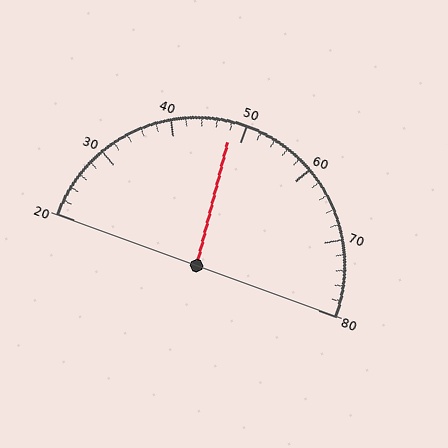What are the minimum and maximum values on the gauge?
The gauge ranges from 20 to 80.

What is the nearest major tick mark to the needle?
The nearest major tick mark is 50.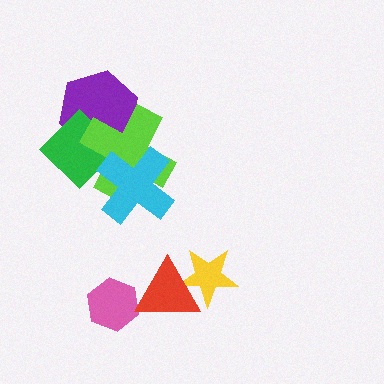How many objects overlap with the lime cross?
3 objects overlap with the lime cross.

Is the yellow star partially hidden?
Yes, it is partially covered by another shape.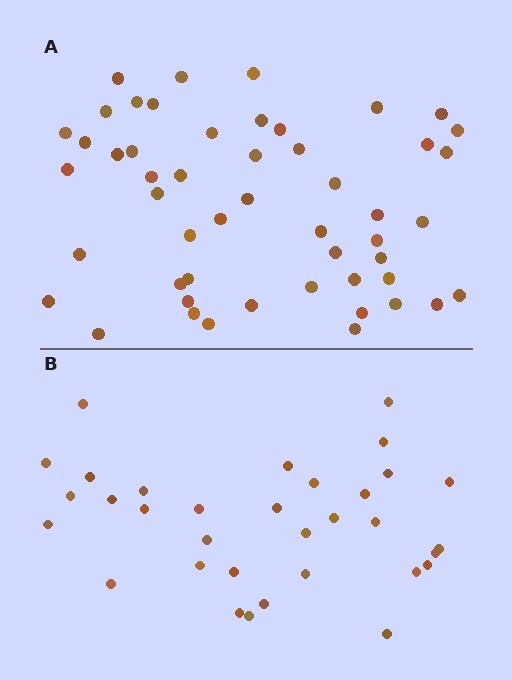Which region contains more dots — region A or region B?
Region A (the top region) has more dots.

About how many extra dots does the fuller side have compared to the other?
Region A has approximately 20 more dots than region B.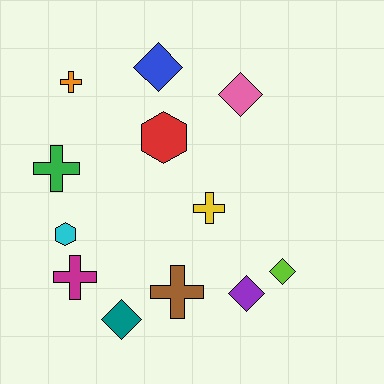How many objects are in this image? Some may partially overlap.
There are 12 objects.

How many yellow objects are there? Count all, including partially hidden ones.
There is 1 yellow object.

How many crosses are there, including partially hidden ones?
There are 5 crosses.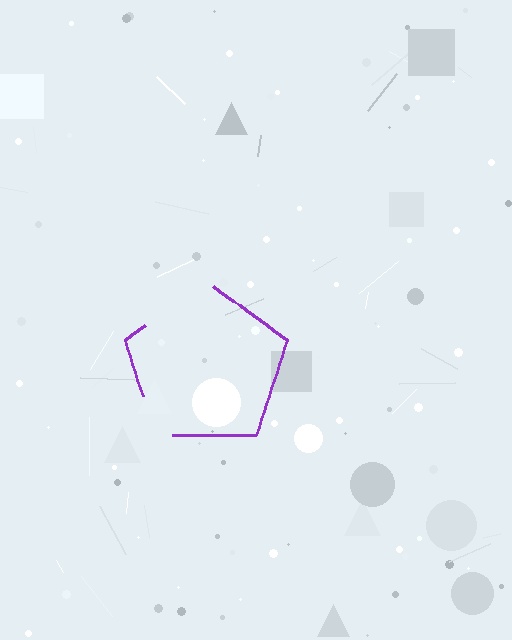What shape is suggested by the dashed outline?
The dashed outline suggests a pentagon.